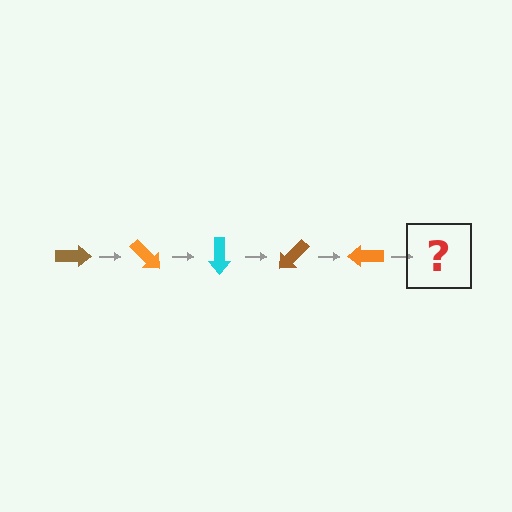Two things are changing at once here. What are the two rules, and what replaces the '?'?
The two rules are that it rotates 45 degrees each step and the color cycles through brown, orange, and cyan. The '?' should be a cyan arrow, rotated 225 degrees from the start.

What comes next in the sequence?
The next element should be a cyan arrow, rotated 225 degrees from the start.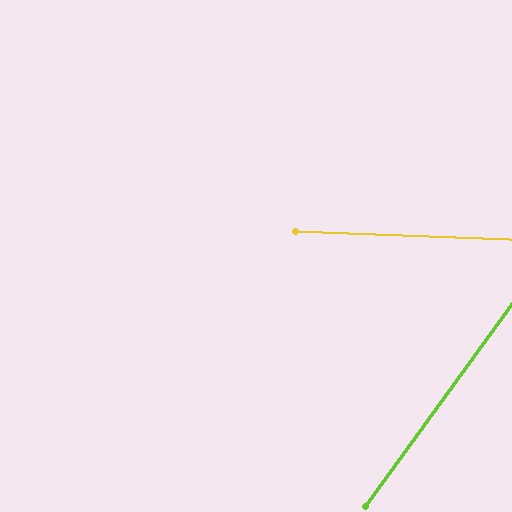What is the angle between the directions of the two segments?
Approximately 56 degrees.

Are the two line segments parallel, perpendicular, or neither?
Neither parallel nor perpendicular — they differ by about 56°.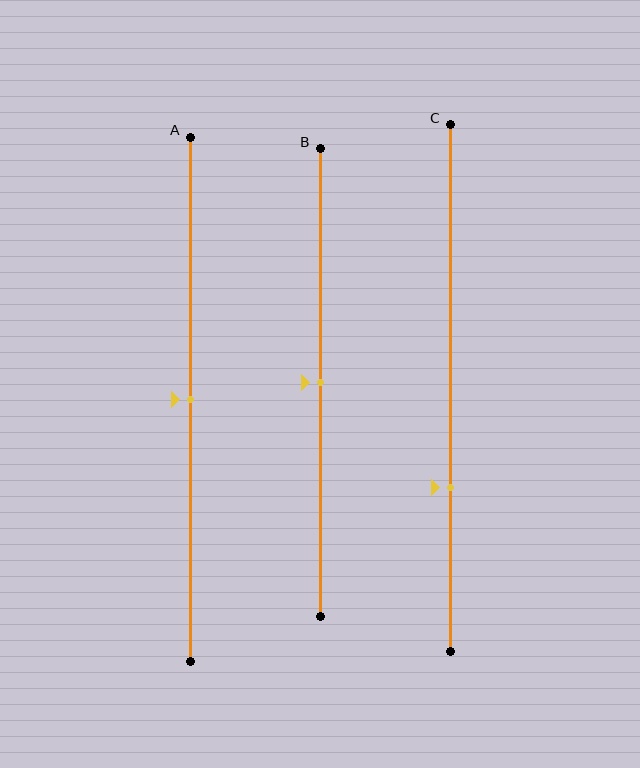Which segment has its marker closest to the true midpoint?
Segment A has its marker closest to the true midpoint.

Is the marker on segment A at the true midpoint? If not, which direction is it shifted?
Yes, the marker on segment A is at the true midpoint.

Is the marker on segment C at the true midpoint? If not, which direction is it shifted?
No, the marker on segment C is shifted downward by about 19% of the segment length.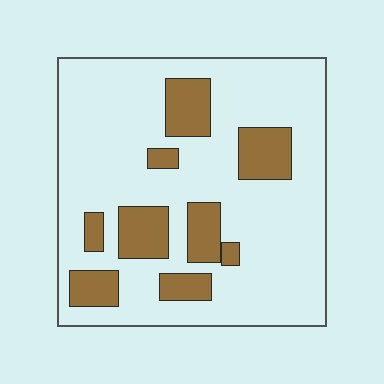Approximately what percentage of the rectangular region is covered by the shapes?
Approximately 20%.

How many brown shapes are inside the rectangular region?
9.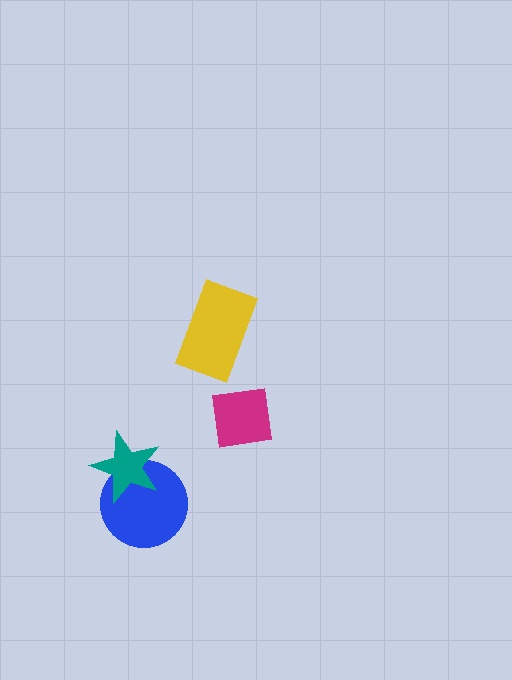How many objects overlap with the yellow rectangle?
0 objects overlap with the yellow rectangle.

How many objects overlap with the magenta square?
0 objects overlap with the magenta square.